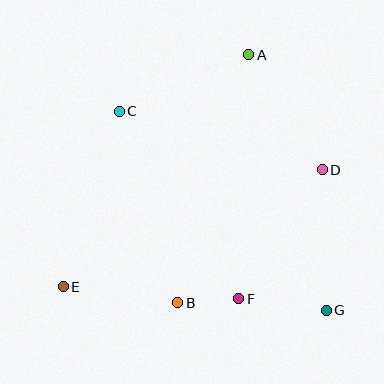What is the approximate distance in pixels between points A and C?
The distance between A and C is approximately 141 pixels.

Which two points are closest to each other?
Points B and F are closest to each other.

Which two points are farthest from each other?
Points A and E are farthest from each other.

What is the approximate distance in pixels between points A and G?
The distance between A and G is approximately 267 pixels.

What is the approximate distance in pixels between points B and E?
The distance between B and E is approximately 115 pixels.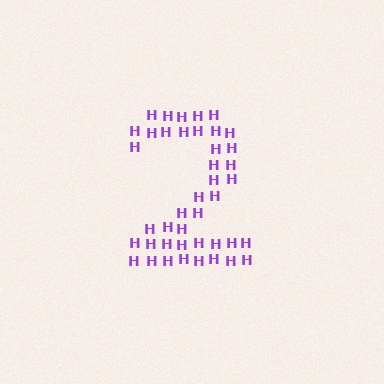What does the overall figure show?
The overall figure shows the digit 2.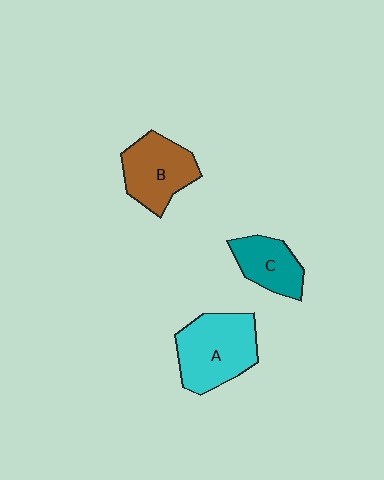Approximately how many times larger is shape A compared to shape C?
Approximately 1.7 times.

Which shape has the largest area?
Shape A (cyan).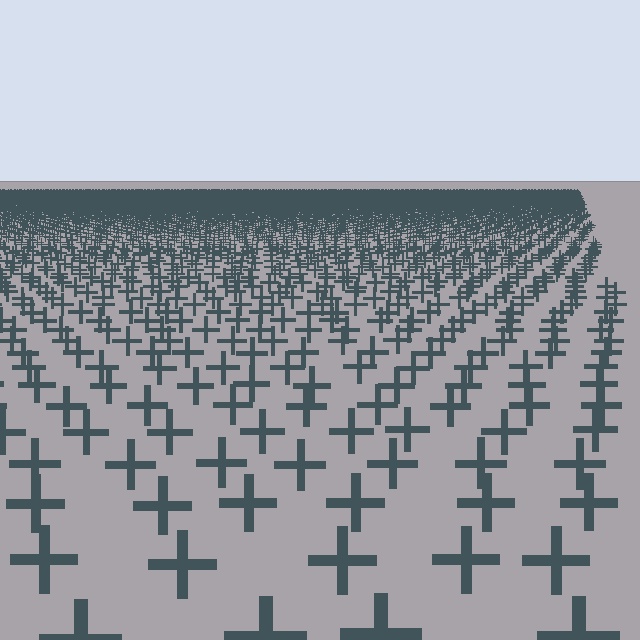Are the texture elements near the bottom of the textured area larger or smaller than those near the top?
Larger. Near the bottom, elements are closer to the viewer and appear at a bigger on-screen size.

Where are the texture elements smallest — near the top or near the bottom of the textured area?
Near the top.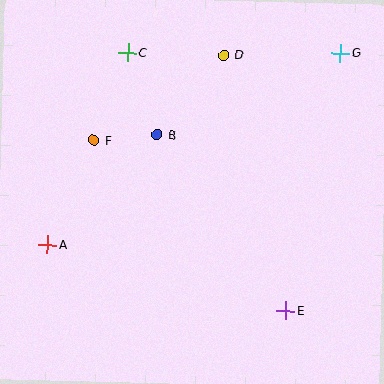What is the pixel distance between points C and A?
The distance between C and A is 208 pixels.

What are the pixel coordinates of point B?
Point B is at (157, 135).